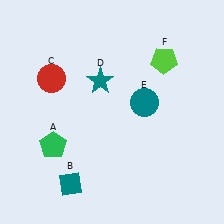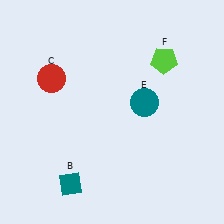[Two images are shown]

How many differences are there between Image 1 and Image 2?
There are 2 differences between the two images.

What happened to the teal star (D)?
The teal star (D) was removed in Image 2. It was in the top-left area of Image 1.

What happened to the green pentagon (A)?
The green pentagon (A) was removed in Image 2. It was in the bottom-left area of Image 1.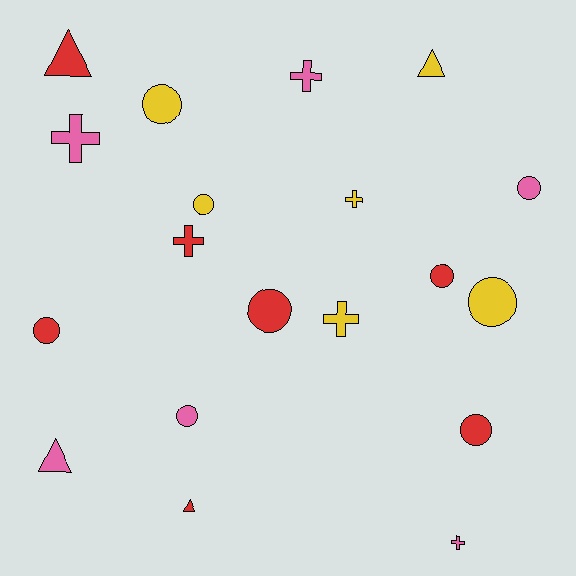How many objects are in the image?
There are 19 objects.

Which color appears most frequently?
Red, with 7 objects.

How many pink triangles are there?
There is 1 pink triangle.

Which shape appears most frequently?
Circle, with 9 objects.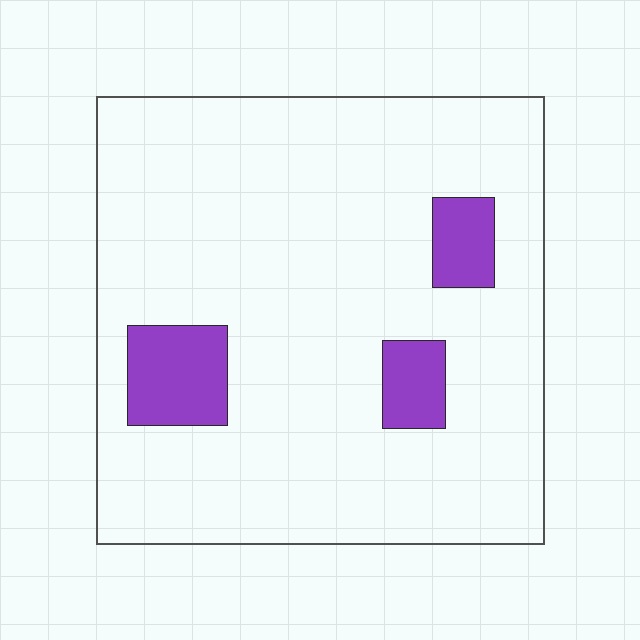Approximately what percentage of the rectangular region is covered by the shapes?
Approximately 10%.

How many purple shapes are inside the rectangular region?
3.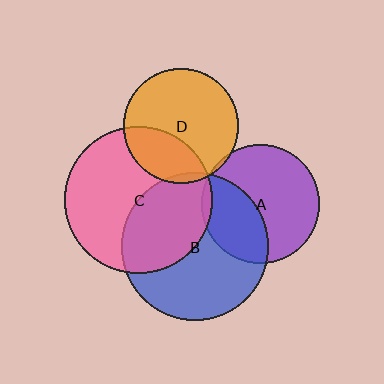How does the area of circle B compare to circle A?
Approximately 1.6 times.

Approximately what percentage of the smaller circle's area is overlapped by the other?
Approximately 5%.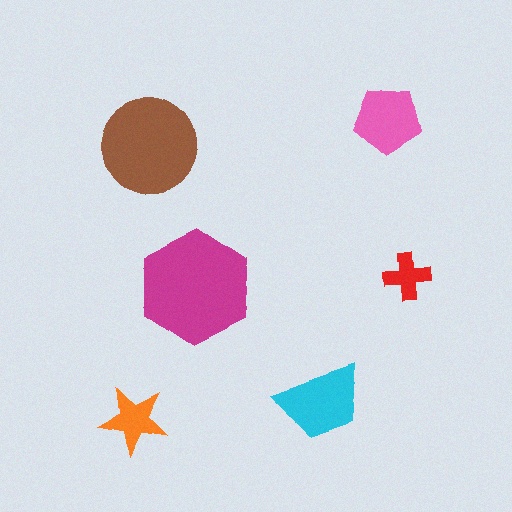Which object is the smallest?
The red cross.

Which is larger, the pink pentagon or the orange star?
The pink pentagon.